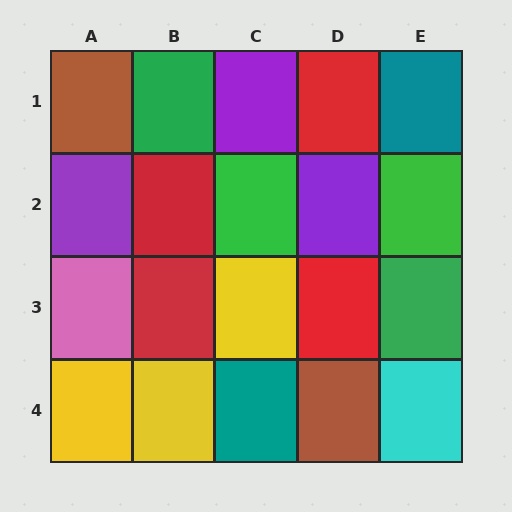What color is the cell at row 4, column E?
Cyan.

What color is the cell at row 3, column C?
Yellow.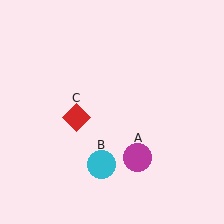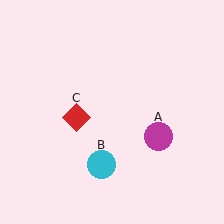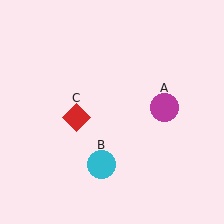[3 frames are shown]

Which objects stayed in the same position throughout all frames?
Cyan circle (object B) and red diamond (object C) remained stationary.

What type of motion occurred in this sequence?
The magenta circle (object A) rotated counterclockwise around the center of the scene.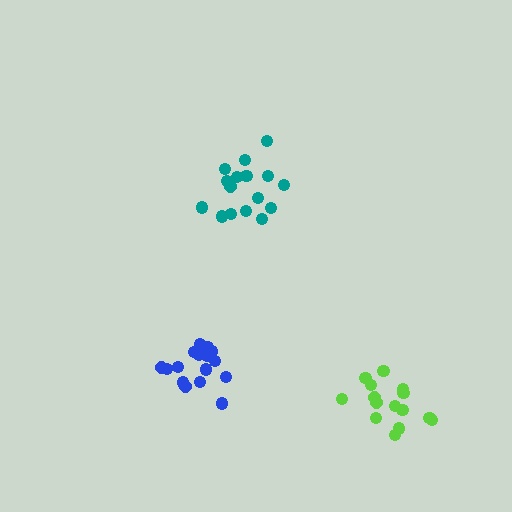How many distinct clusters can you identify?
There are 3 distinct clusters.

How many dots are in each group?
Group 1: 16 dots, Group 2: 17 dots, Group 3: 15 dots (48 total).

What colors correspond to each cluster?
The clusters are colored: teal, blue, lime.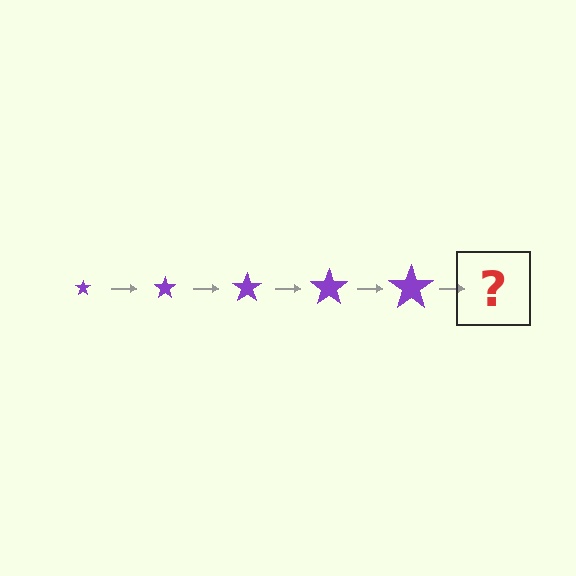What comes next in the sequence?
The next element should be a purple star, larger than the previous one.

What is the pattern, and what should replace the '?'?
The pattern is that the star gets progressively larger each step. The '?' should be a purple star, larger than the previous one.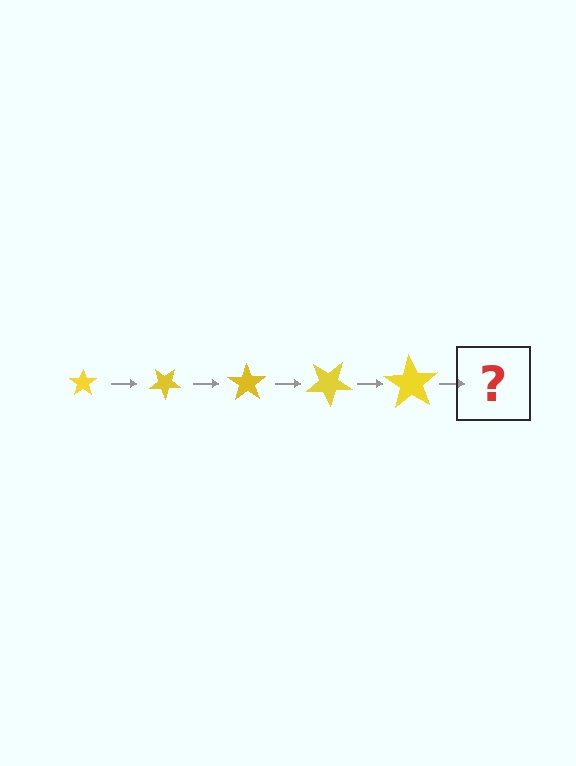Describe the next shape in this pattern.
It should be a star, larger than the previous one and rotated 175 degrees from the start.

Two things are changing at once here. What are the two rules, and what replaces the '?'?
The two rules are that the star grows larger each step and it rotates 35 degrees each step. The '?' should be a star, larger than the previous one and rotated 175 degrees from the start.